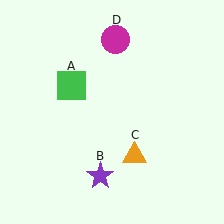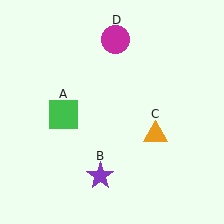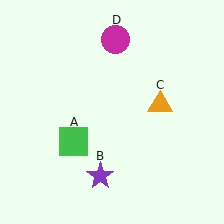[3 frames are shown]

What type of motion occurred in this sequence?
The green square (object A), orange triangle (object C) rotated counterclockwise around the center of the scene.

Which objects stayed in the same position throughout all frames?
Purple star (object B) and magenta circle (object D) remained stationary.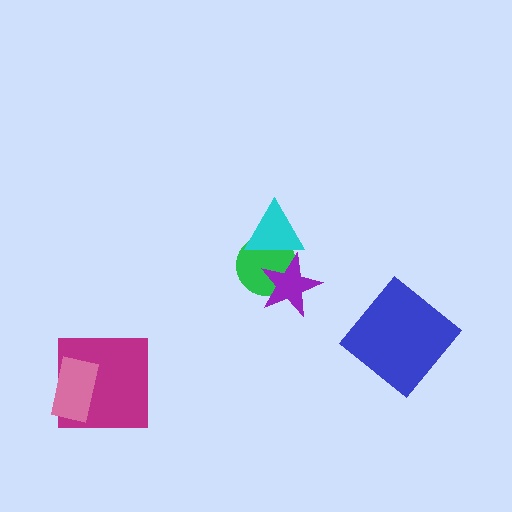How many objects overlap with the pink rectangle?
1 object overlaps with the pink rectangle.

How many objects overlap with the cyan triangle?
2 objects overlap with the cyan triangle.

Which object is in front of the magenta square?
The pink rectangle is in front of the magenta square.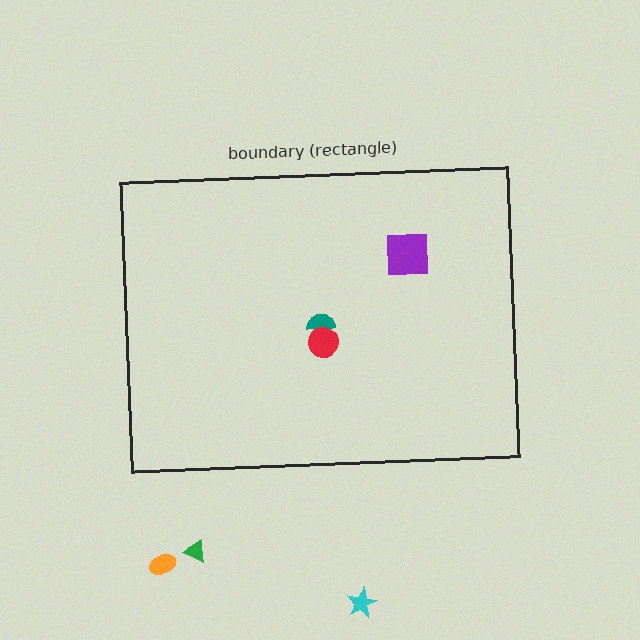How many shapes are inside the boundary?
3 inside, 3 outside.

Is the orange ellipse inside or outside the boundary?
Outside.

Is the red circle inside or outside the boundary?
Inside.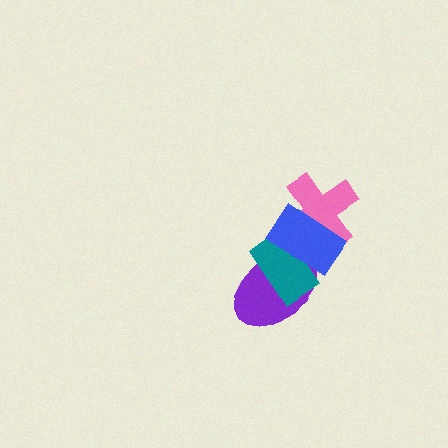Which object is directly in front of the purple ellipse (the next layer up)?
The teal rectangle is directly in front of the purple ellipse.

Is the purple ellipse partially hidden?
Yes, it is partially covered by another shape.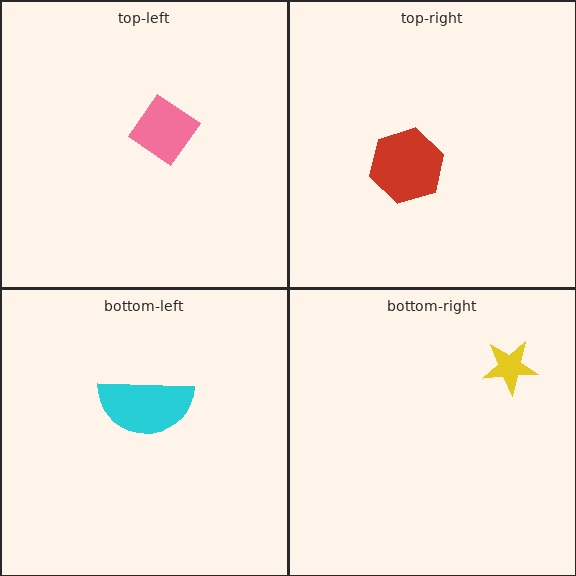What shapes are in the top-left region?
The pink diamond.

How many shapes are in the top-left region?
1.